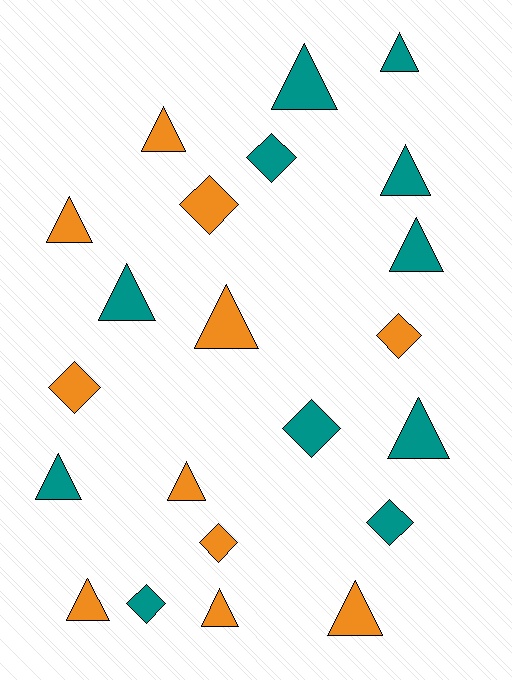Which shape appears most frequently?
Triangle, with 14 objects.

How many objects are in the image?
There are 22 objects.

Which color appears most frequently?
Teal, with 11 objects.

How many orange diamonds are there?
There are 4 orange diamonds.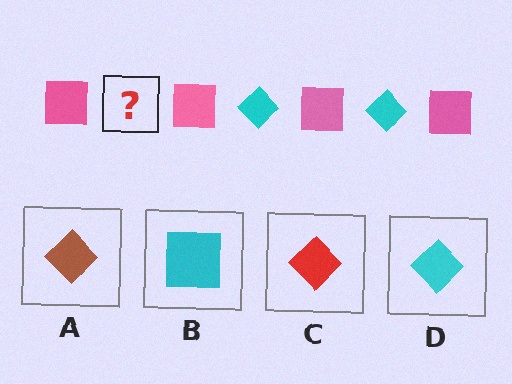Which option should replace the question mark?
Option D.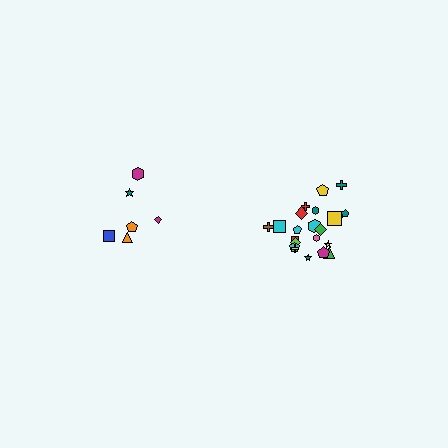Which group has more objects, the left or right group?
The right group.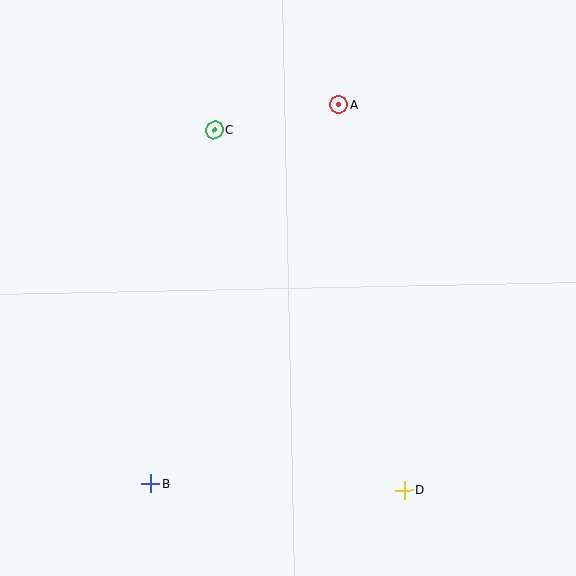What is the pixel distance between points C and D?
The distance between C and D is 407 pixels.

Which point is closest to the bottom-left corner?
Point B is closest to the bottom-left corner.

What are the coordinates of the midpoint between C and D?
The midpoint between C and D is at (309, 310).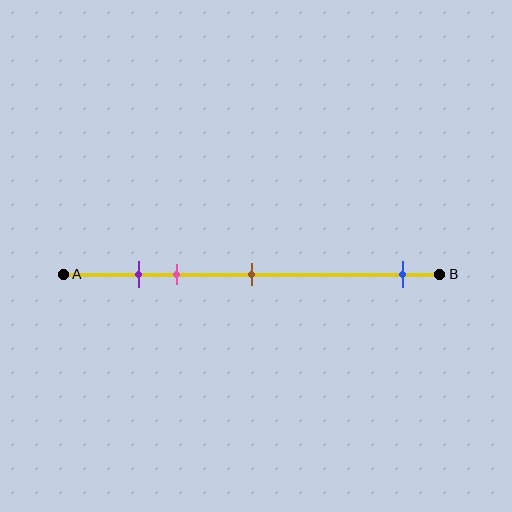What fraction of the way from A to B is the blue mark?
The blue mark is approximately 90% (0.9) of the way from A to B.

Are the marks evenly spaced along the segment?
No, the marks are not evenly spaced.